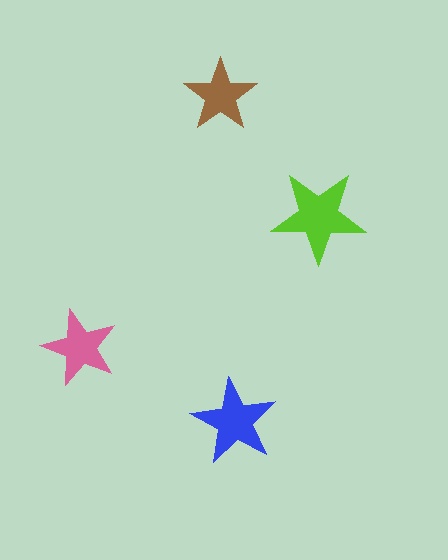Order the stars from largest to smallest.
the lime one, the blue one, the pink one, the brown one.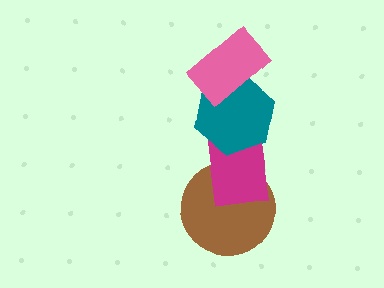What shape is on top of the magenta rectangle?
The teal hexagon is on top of the magenta rectangle.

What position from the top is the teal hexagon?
The teal hexagon is 2nd from the top.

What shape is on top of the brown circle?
The magenta rectangle is on top of the brown circle.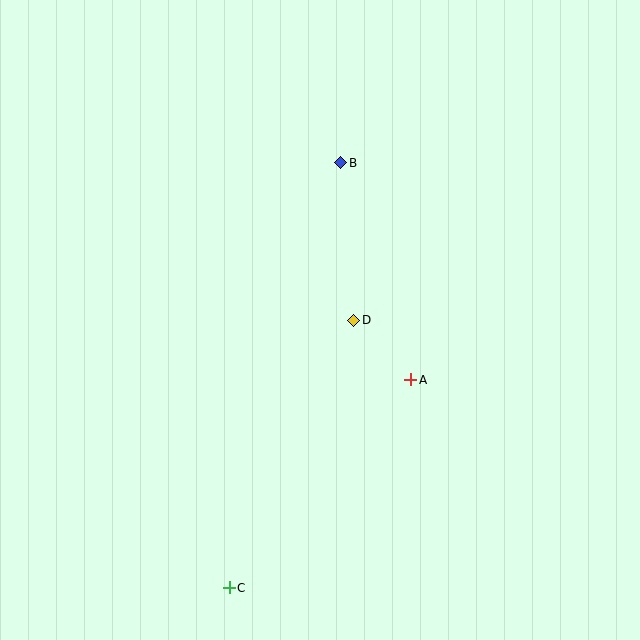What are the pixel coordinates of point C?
Point C is at (229, 588).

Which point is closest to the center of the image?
Point D at (354, 320) is closest to the center.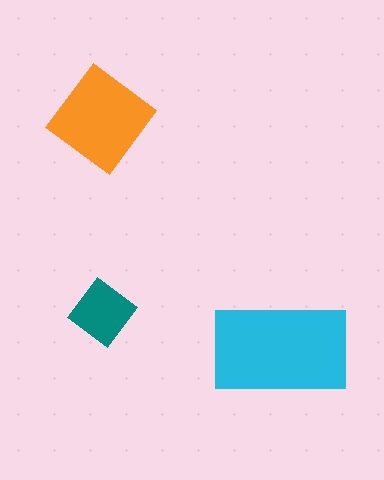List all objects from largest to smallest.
The cyan rectangle, the orange diamond, the teal diamond.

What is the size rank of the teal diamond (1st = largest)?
3rd.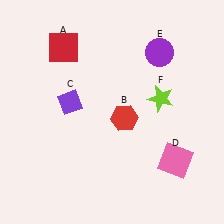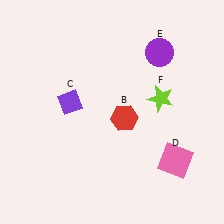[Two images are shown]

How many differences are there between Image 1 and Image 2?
There is 1 difference between the two images.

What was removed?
The red square (A) was removed in Image 2.